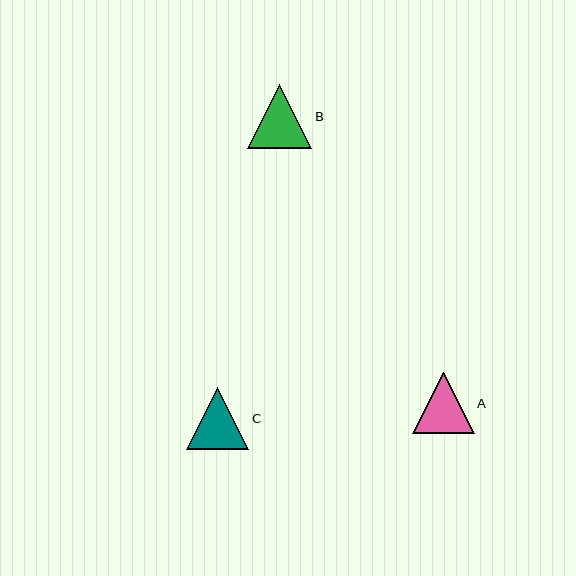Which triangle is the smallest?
Triangle A is the smallest with a size of approximately 61 pixels.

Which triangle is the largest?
Triangle B is the largest with a size of approximately 64 pixels.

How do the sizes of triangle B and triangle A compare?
Triangle B and triangle A are approximately the same size.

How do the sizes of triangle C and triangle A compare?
Triangle C and triangle A are approximately the same size.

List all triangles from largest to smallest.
From largest to smallest: B, C, A.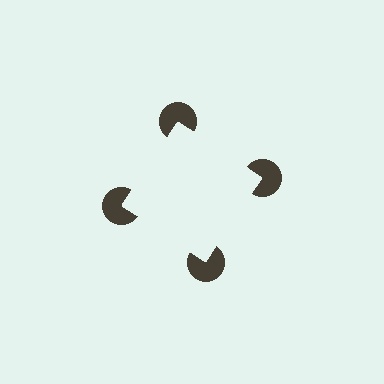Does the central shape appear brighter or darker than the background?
It typically appears slightly brighter than the background, even though no actual brightness change is drawn.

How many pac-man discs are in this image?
There are 4 — one at each vertex of the illusory square.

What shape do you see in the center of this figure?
An illusory square — its edges are inferred from the aligned wedge cuts in the pac-man discs, not physically drawn.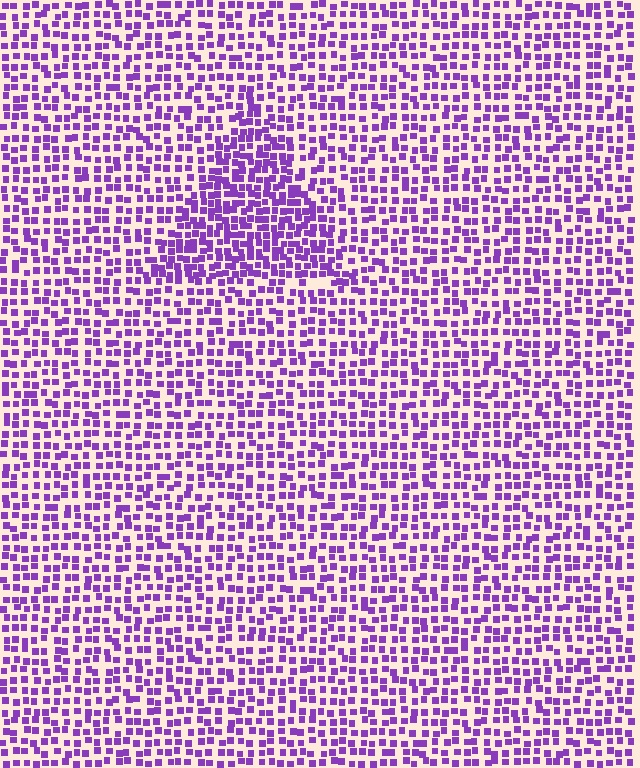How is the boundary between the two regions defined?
The boundary is defined by a change in element density (approximately 1.7x ratio). All elements are the same color, size, and shape.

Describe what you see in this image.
The image contains small purple elements arranged at two different densities. A triangle-shaped region is visible where the elements are more densely packed than the surrounding area.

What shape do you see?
I see a triangle.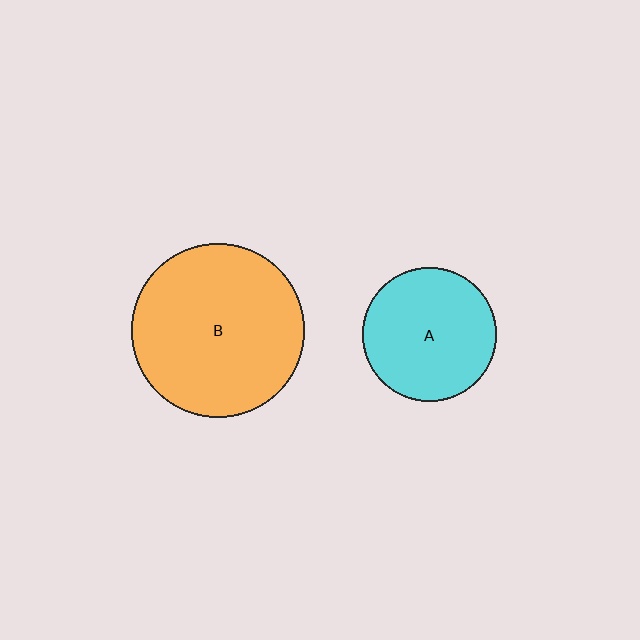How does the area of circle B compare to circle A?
Approximately 1.7 times.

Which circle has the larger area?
Circle B (orange).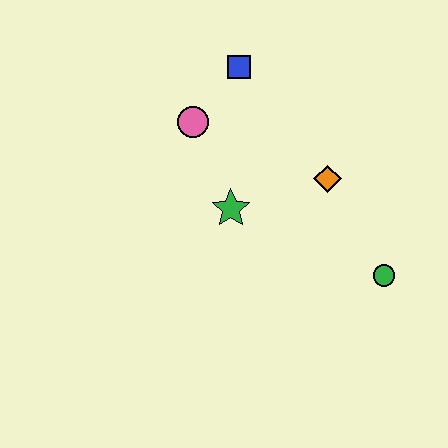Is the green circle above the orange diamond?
No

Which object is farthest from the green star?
The green circle is farthest from the green star.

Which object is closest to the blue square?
The pink circle is closest to the blue square.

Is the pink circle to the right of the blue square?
No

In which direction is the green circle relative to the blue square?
The green circle is below the blue square.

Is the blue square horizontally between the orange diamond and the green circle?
No